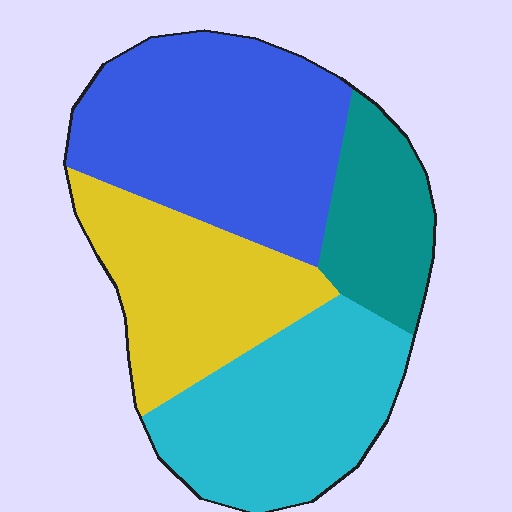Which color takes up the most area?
Blue, at roughly 35%.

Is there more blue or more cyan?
Blue.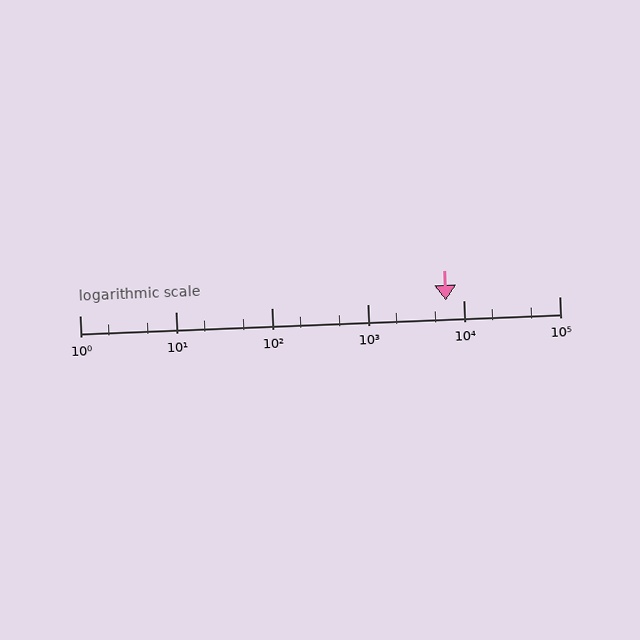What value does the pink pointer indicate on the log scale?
The pointer indicates approximately 6600.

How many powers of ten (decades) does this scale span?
The scale spans 5 decades, from 1 to 100000.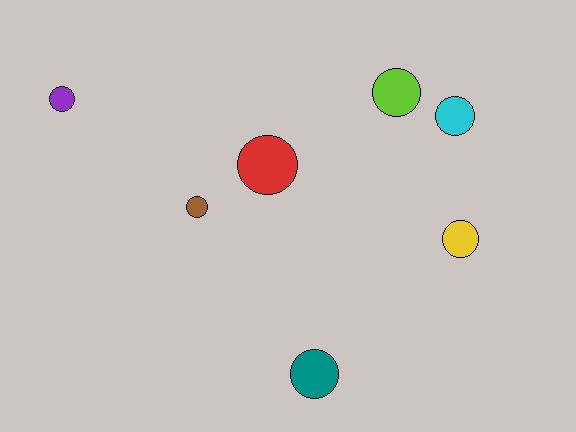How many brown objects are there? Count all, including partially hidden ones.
There is 1 brown object.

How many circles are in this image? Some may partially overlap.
There are 7 circles.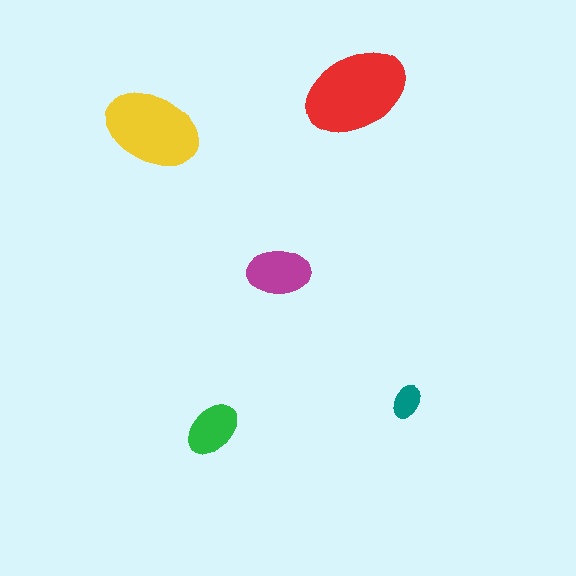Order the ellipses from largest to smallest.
the red one, the yellow one, the magenta one, the green one, the teal one.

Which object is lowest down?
The green ellipse is bottommost.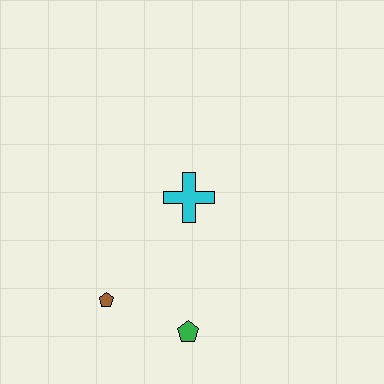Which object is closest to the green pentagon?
The brown pentagon is closest to the green pentagon.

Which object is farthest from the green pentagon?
The cyan cross is farthest from the green pentagon.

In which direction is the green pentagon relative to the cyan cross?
The green pentagon is below the cyan cross.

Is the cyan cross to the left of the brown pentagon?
No